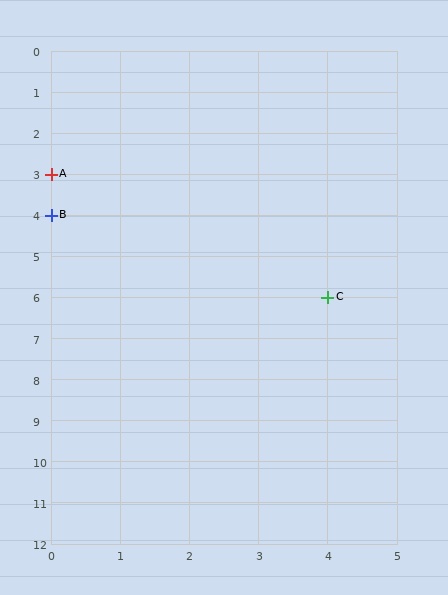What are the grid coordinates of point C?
Point C is at grid coordinates (4, 6).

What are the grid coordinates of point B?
Point B is at grid coordinates (0, 4).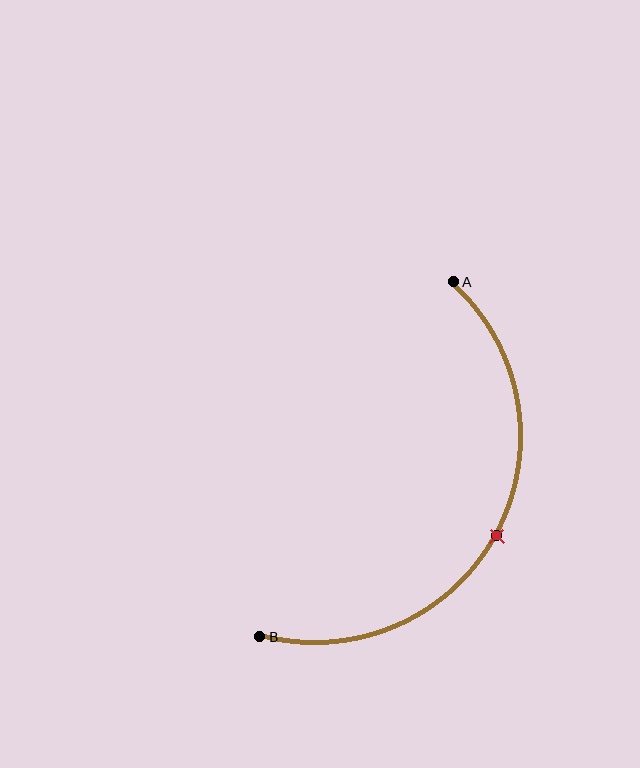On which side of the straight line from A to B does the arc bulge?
The arc bulges to the right of the straight line connecting A and B.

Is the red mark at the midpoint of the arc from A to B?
Yes. The red mark lies on the arc at equal arc-length from both A and B — it is the arc midpoint.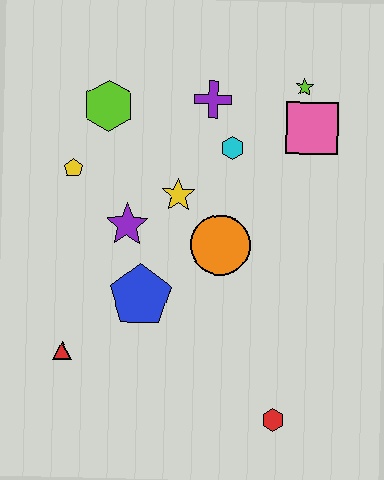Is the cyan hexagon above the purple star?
Yes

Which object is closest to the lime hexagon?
The yellow pentagon is closest to the lime hexagon.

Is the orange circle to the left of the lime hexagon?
No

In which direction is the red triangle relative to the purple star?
The red triangle is below the purple star.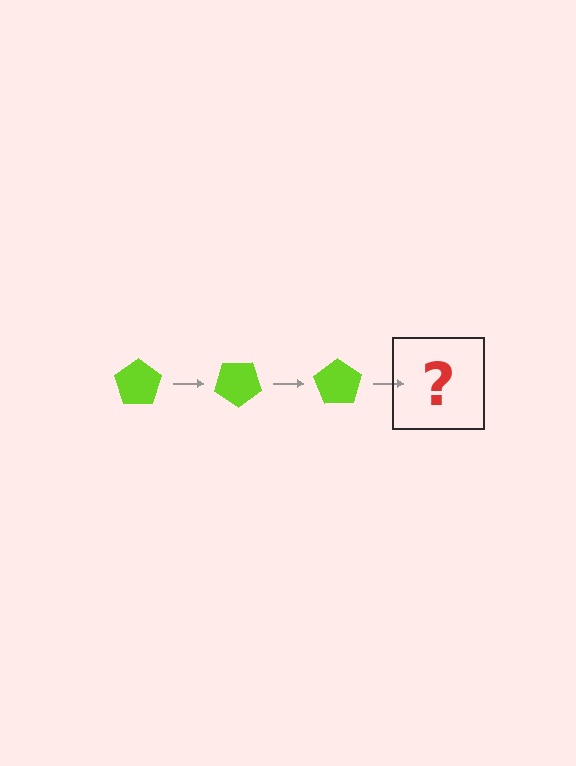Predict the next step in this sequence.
The next step is a lime pentagon rotated 105 degrees.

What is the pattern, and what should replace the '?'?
The pattern is that the pentagon rotates 35 degrees each step. The '?' should be a lime pentagon rotated 105 degrees.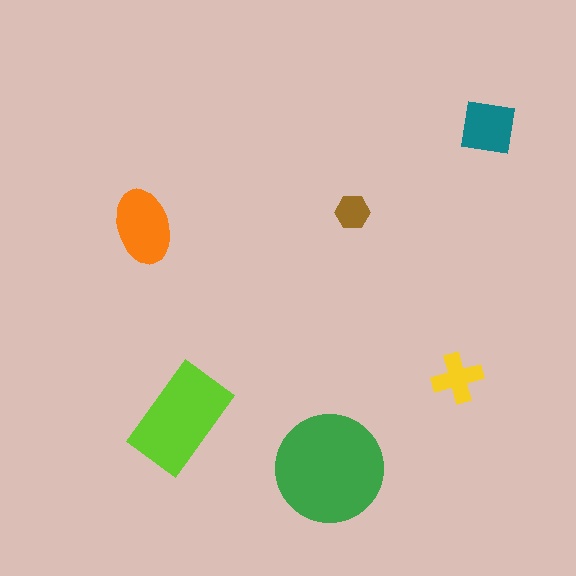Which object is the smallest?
The brown hexagon.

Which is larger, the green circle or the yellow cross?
The green circle.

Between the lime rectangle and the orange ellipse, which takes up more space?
The lime rectangle.